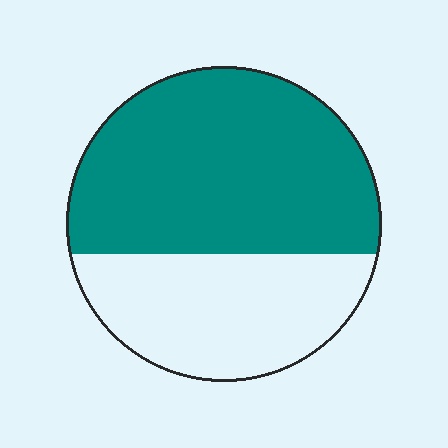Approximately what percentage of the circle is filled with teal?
Approximately 60%.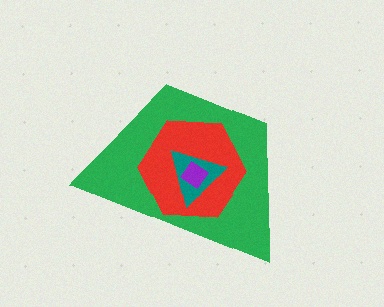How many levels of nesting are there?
4.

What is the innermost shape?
The purple diamond.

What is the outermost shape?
The green trapezoid.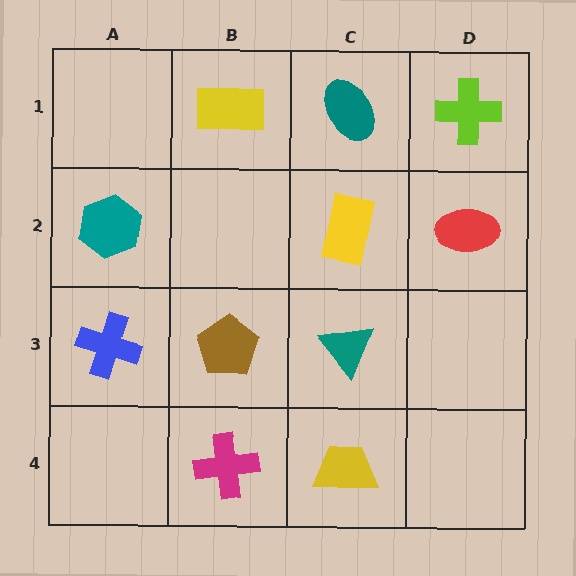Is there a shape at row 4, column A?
No, that cell is empty.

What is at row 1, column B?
A yellow rectangle.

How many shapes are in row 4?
2 shapes.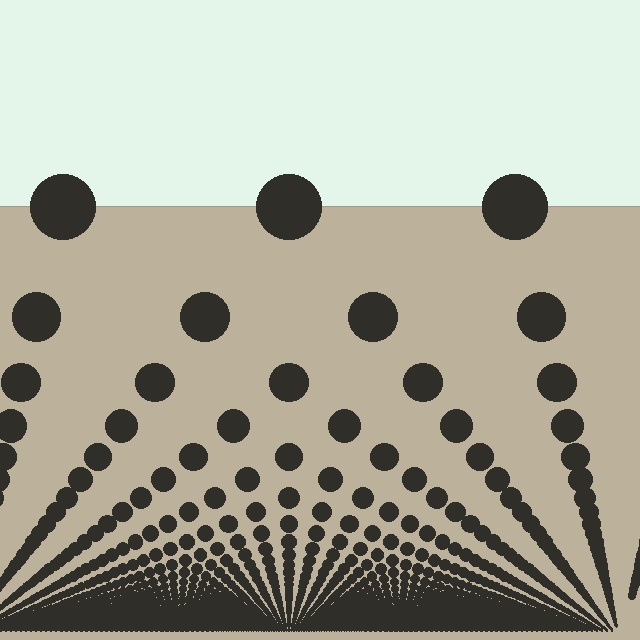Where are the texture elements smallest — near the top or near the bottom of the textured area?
Near the bottom.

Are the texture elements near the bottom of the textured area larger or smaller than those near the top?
Smaller. The gradient is inverted — elements near the bottom are smaller and denser.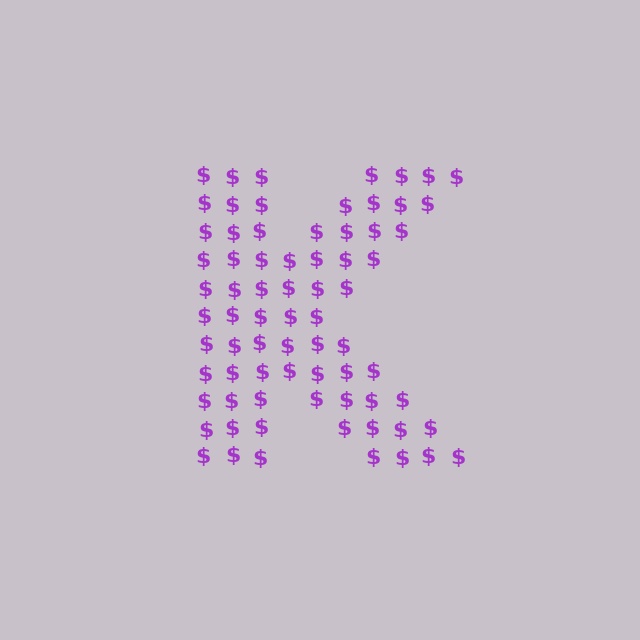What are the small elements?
The small elements are dollar signs.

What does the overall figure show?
The overall figure shows the letter K.